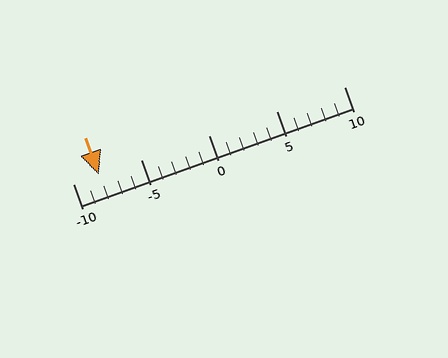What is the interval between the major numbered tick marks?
The major tick marks are spaced 5 units apart.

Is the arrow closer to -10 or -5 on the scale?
The arrow is closer to -10.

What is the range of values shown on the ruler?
The ruler shows values from -10 to 10.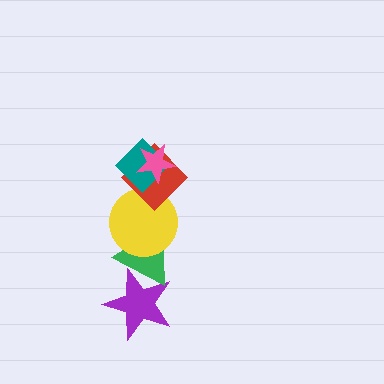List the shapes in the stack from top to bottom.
From top to bottom: the pink star, the teal diamond, the red diamond, the yellow circle, the green triangle, the purple star.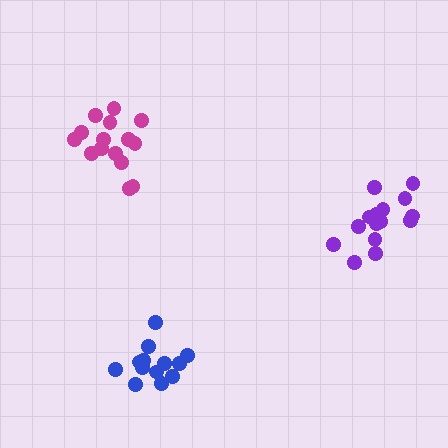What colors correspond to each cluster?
The clusters are colored: purple, blue, magenta.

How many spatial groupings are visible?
There are 3 spatial groupings.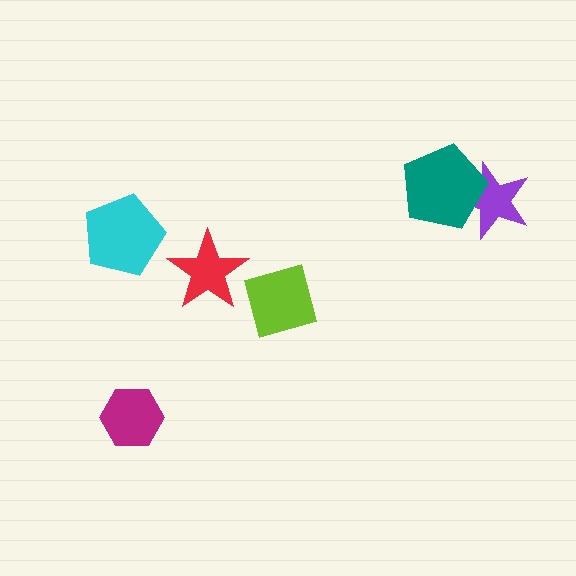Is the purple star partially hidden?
Yes, it is partially covered by another shape.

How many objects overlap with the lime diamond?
0 objects overlap with the lime diamond.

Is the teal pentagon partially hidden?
No, no other shape covers it.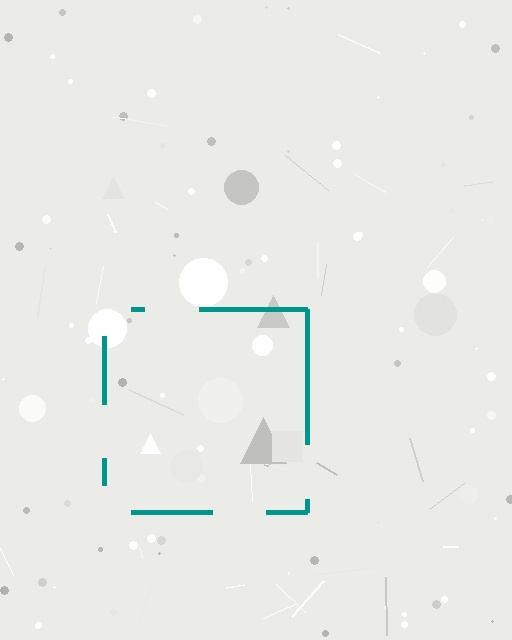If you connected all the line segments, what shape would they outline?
They would outline a square.